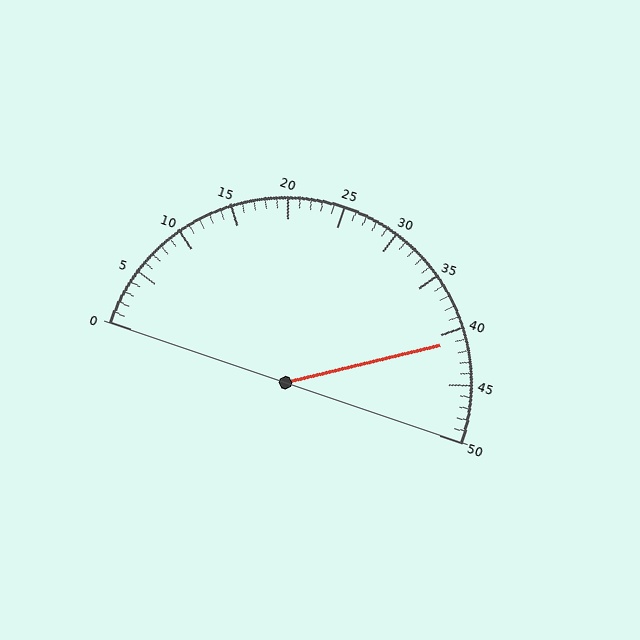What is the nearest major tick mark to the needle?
The nearest major tick mark is 40.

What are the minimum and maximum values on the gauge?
The gauge ranges from 0 to 50.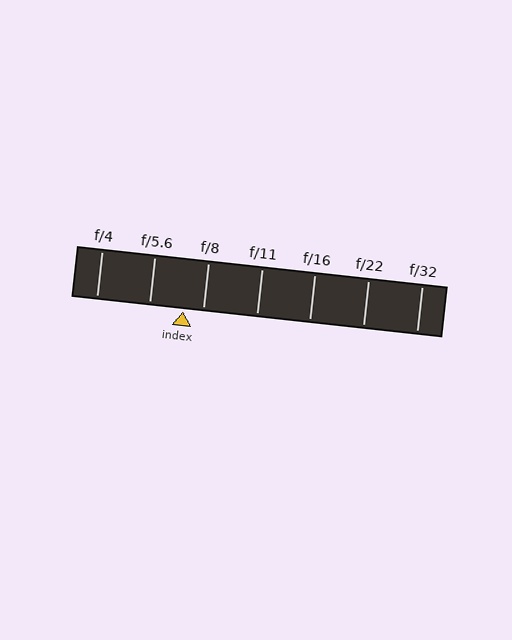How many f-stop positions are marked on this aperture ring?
There are 7 f-stop positions marked.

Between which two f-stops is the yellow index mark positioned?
The index mark is between f/5.6 and f/8.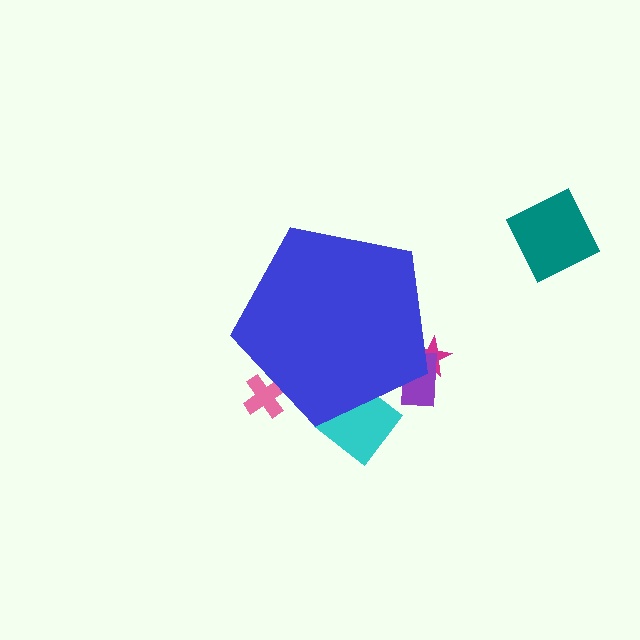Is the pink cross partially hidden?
Yes, the pink cross is partially hidden behind the blue pentagon.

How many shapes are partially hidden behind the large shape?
4 shapes are partially hidden.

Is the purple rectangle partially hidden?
Yes, the purple rectangle is partially hidden behind the blue pentagon.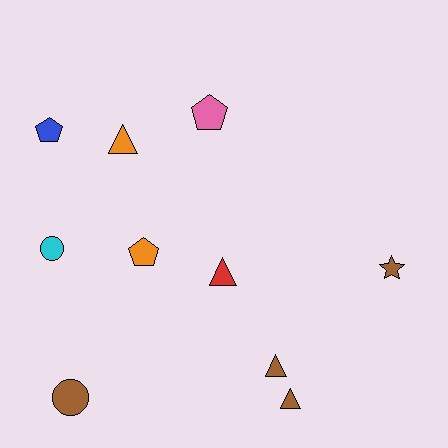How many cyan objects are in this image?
There is 1 cyan object.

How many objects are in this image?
There are 10 objects.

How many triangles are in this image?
There are 4 triangles.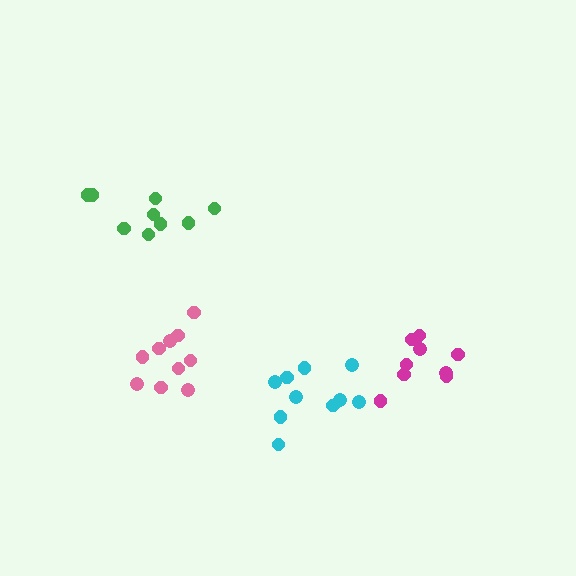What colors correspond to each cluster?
The clusters are colored: magenta, pink, cyan, green.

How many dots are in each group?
Group 1: 9 dots, Group 2: 10 dots, Group 3: 10 dots, Group 4: 9 dots (38 total).